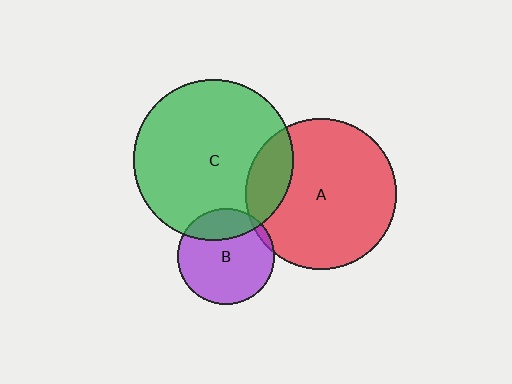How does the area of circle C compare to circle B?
Approximately 2.8 times.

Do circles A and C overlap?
Yes.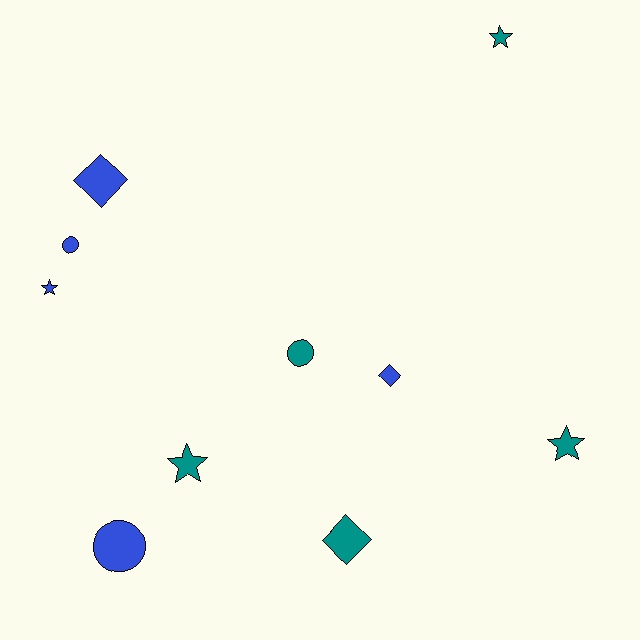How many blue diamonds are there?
There are 2 blue diamonds.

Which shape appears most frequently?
Star, with 4 objects.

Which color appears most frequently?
Teal, with 5 objects.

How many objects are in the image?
There are 10 objects.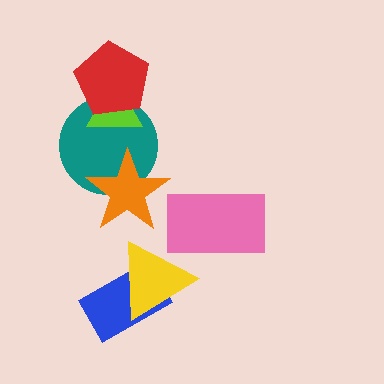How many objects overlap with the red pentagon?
2 objects overlap with the red pentagon.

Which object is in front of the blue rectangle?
The yellow triangle is in front of the blue rectangle.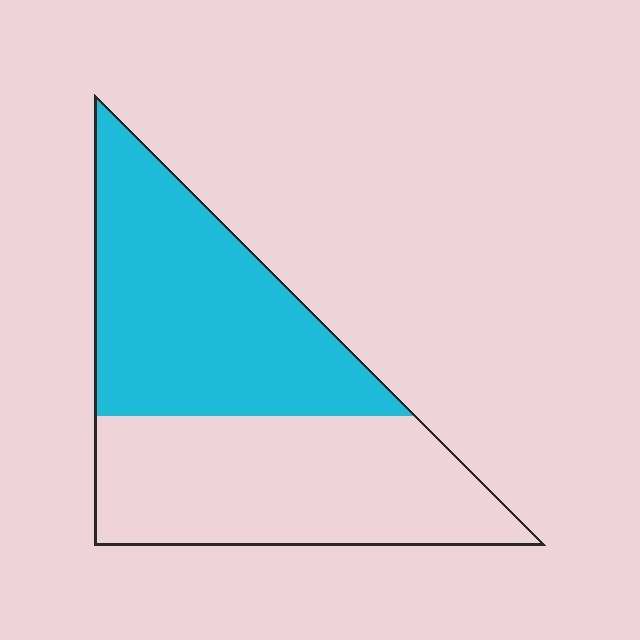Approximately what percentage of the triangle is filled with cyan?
Approximately 50%.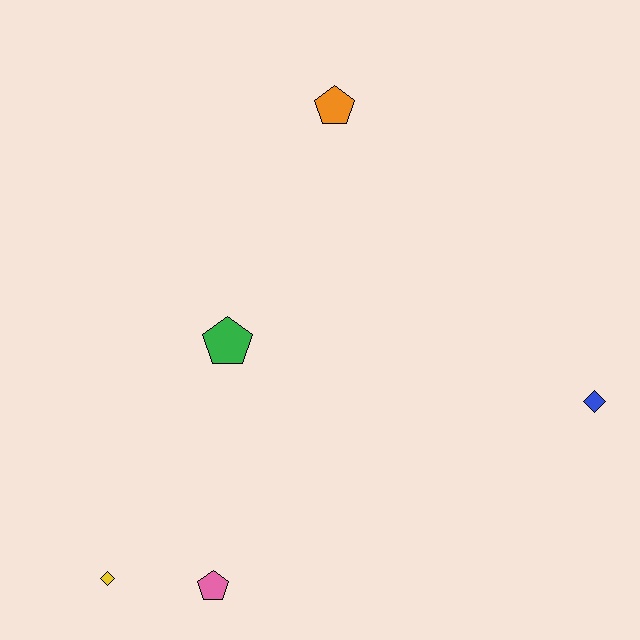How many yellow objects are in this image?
There is 1 yellow object.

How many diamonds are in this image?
There are 2 diamonds.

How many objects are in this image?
There are 5 objects.